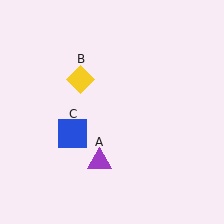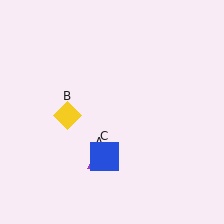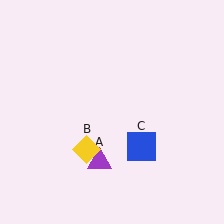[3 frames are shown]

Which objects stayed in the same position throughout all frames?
Purple triangle (object A) remained stationary.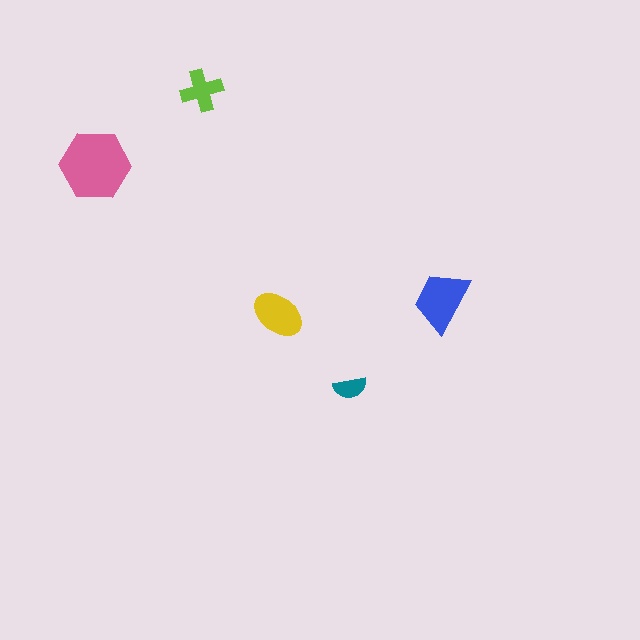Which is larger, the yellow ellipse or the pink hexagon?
The pink hexagon.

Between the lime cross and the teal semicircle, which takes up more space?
The lime cross.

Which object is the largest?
The pink hexagon.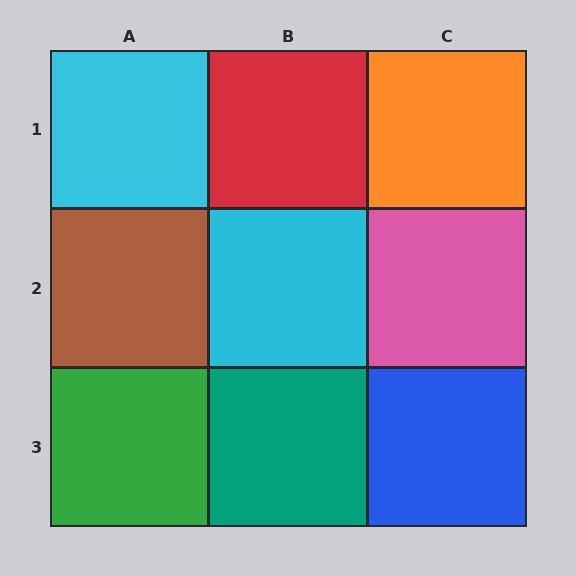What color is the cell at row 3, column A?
Green.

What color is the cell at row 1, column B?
Red.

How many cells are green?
1 cell is green.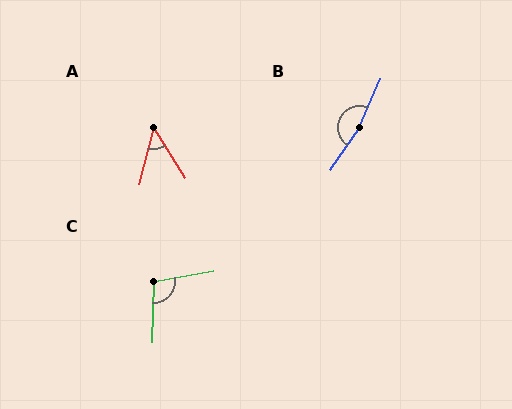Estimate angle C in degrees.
Approximately 102 degrees.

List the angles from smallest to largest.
A (47°), C (102°), B (169°).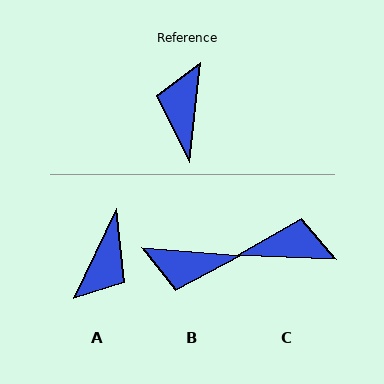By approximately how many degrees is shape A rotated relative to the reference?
Approximately 161 degrees counter-clockwise.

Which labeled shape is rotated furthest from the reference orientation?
A, about 161 degrees away.